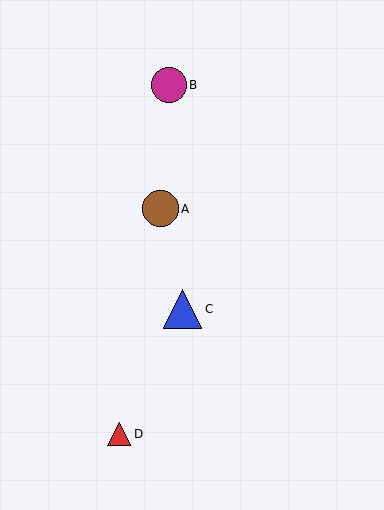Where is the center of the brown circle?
The center of the brown circle is at (160, 209).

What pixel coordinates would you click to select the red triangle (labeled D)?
Click at (119, 434) to select the red triangle D.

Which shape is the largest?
The blue triangle (labeled C) is the largest.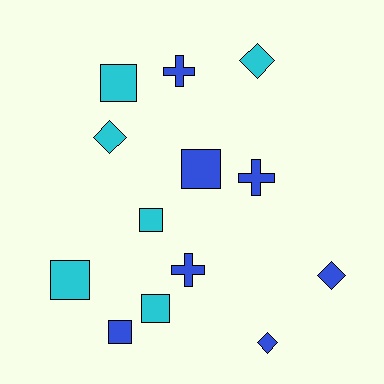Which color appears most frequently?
Blue, with 7 objects.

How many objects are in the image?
There are 13 objects.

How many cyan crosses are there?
There are no cyan crosses.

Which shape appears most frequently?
Square, with 6 objects.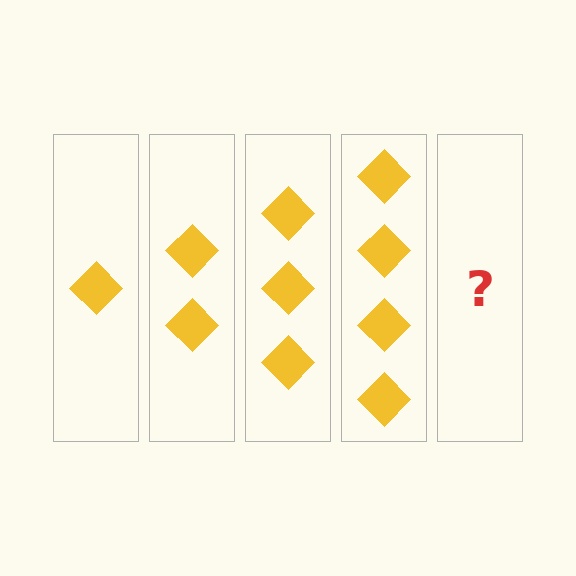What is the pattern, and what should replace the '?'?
The pattern is that each step adds one more diamond. The '?' should be 5 diamonds.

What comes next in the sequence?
The next element should be 5 diamonds.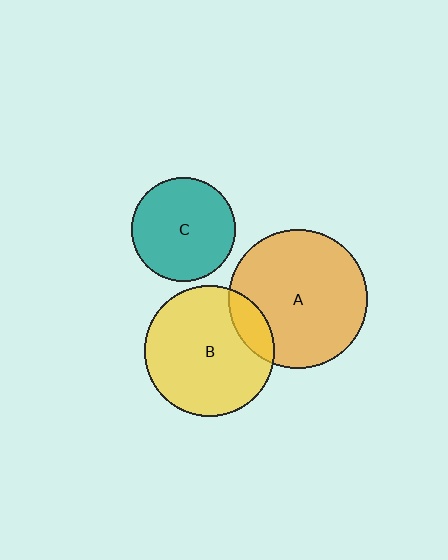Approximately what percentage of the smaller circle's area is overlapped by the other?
Approximately 15%.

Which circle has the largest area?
Circle A (orange).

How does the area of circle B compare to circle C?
Approximately 1.6 times.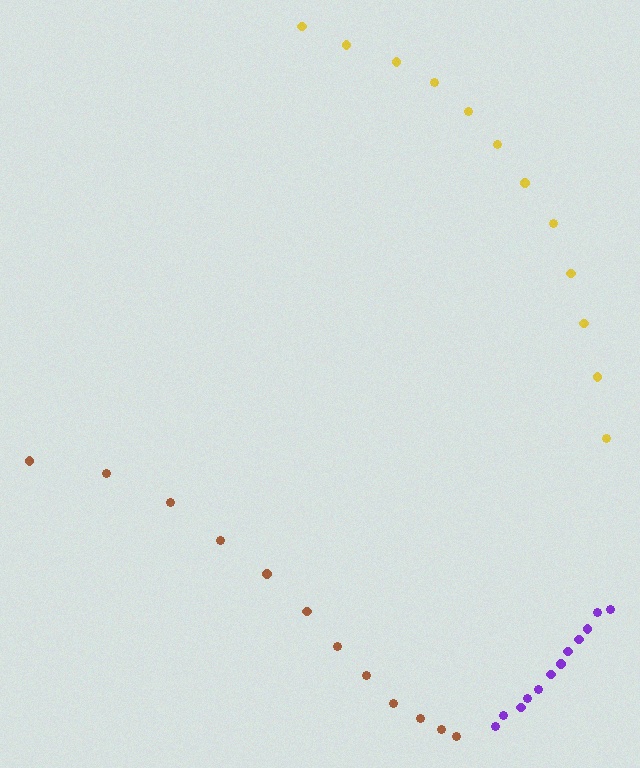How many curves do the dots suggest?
There are 3 distinct paths.